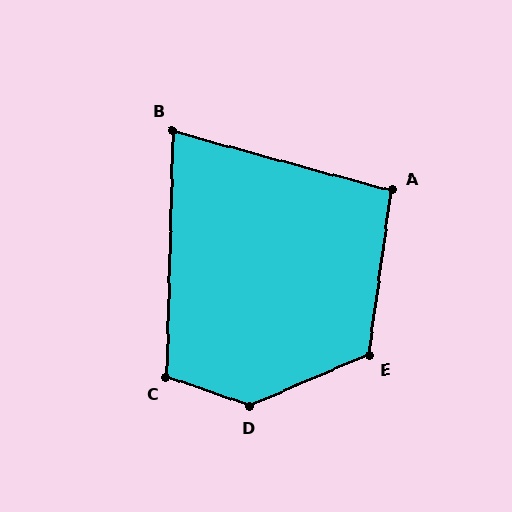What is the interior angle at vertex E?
Approximately 121 degrees (obtuse).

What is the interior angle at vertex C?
Approximately 108 degrees (obtuse).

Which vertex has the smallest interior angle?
B, at approximately 76 degrees.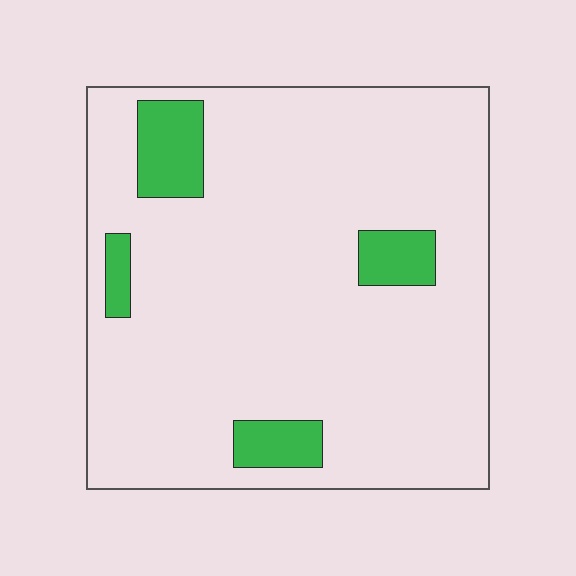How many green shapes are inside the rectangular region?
4.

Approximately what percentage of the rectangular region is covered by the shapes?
Approximately 10%.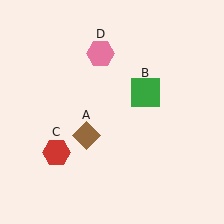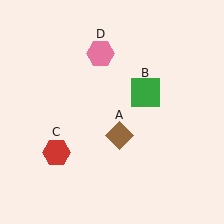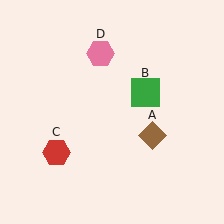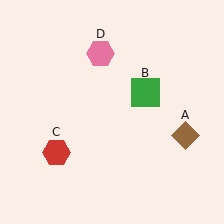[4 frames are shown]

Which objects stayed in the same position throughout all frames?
Green square (object B) and red hexagon (object C) and pink hexagon (object D) remained stationary.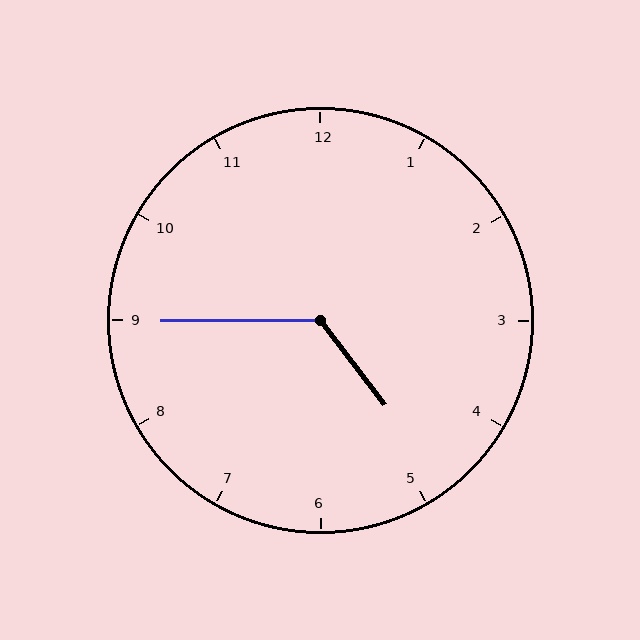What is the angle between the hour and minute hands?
Approximately 128 degrees.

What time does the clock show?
4:45.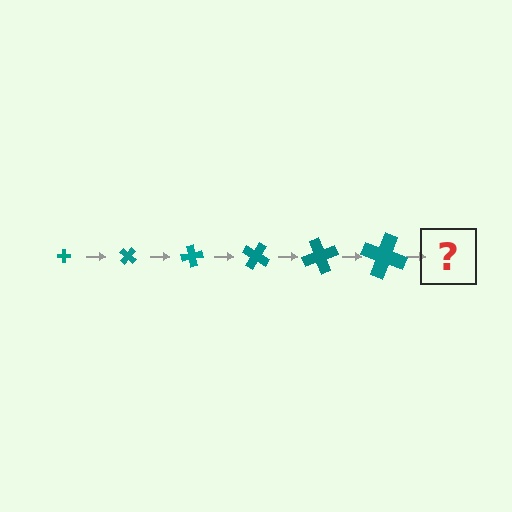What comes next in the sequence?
The next element should be a cross, larger than the previous one and rotated 240 degrees from the start.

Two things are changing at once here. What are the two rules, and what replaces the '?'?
The two rules are that the cross grows larger each step and it rotates 40 degrees each step. The '?' should be a cross, larger than the previous one and rotated 240 degrees from the start.